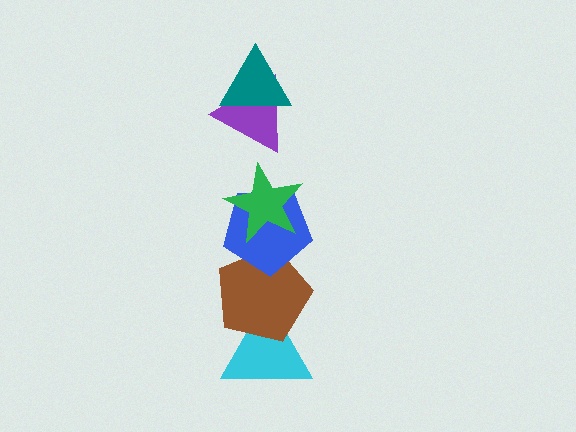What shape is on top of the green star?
The purple triangle is on top of the green star.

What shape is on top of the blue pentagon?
The green star is on top of the blue pentagon.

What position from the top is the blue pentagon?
The blue pentagon is 4th from the top.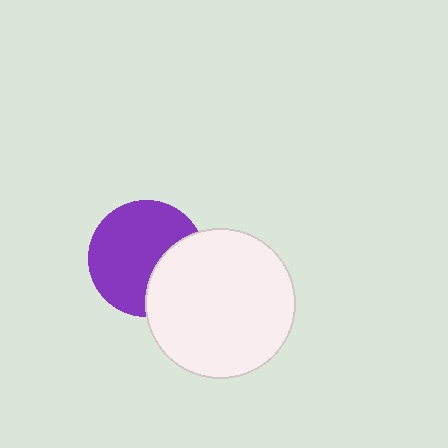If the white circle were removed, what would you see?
You would see the complete purple circle.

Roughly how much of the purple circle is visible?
Most of it is visible (roughly 69%).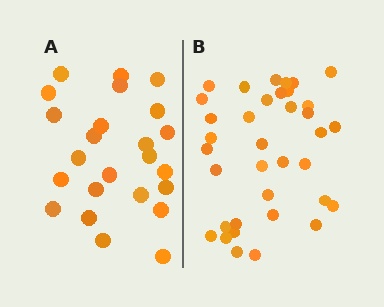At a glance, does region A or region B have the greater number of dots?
Region B (the right region) has more dots.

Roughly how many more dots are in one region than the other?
Region B has roughly 12 or so more dots than region A.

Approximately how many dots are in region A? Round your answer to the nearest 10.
About 20 dots. (The exact count is 24, which rounds to 20.)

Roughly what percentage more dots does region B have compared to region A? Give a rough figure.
About 50% more.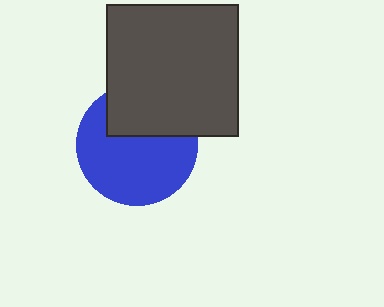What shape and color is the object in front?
The object in front is a dark gray square.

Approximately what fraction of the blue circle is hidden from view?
Roughly 35% of the blue circle is hidden behind the dark gray square.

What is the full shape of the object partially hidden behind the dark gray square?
The partially hidden object is a blue circle.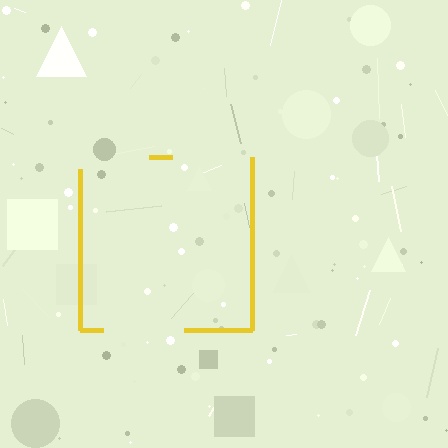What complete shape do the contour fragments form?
The contour fragments form a square.